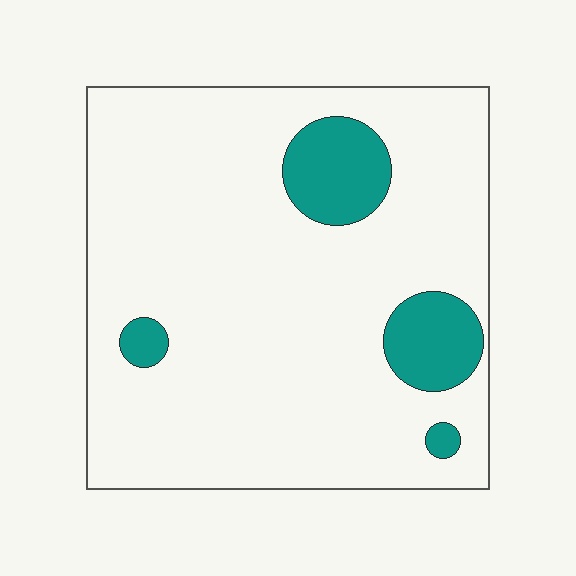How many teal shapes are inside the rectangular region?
4.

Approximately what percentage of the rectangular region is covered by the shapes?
Approximately 15%.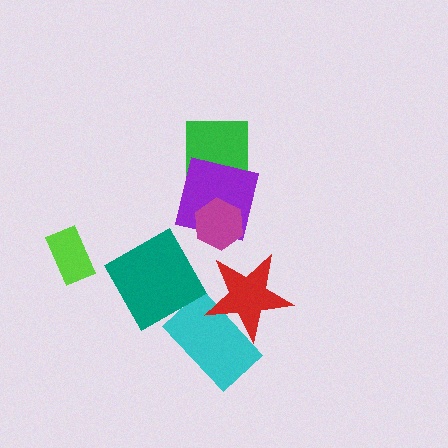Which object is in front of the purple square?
The magenta hexagon is in front of the purple square.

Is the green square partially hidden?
Yes, it is partially covered by another shape.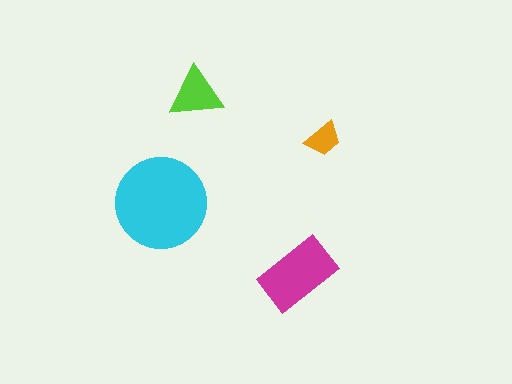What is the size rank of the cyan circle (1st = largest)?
1st.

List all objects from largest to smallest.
The cyan circle, the magenta rectangle, the lime triangle, the orange trapezoid.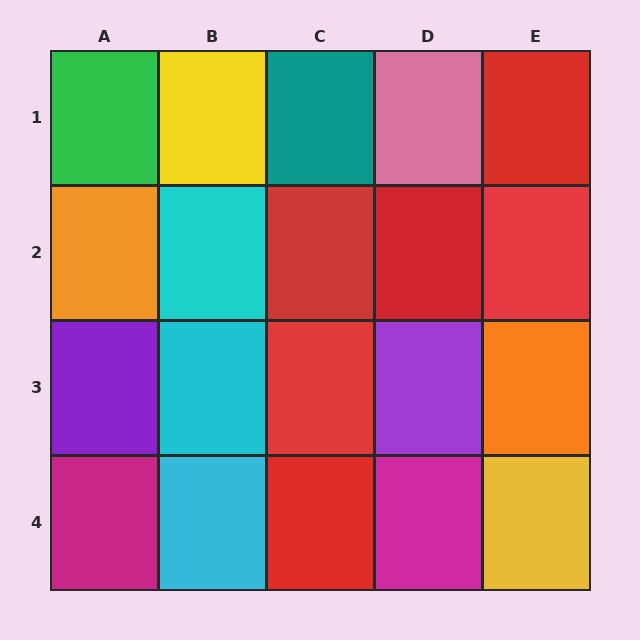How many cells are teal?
1 cell is teal.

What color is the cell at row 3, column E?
Orange.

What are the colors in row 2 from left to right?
Orange, cyan, red, red, red.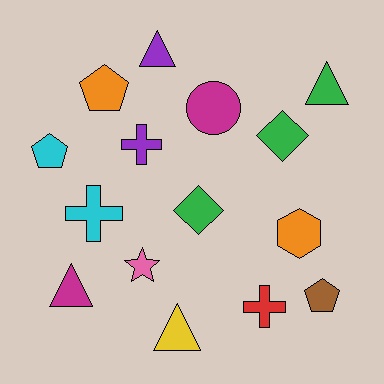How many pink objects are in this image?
There is 1 pink object.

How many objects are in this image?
There are 15 objects.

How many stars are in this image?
There is 1 star.